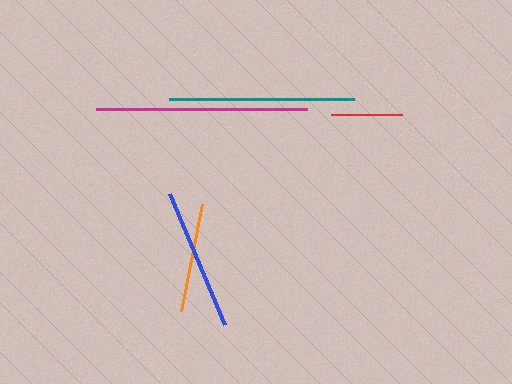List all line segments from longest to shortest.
From longest to shortest: magenta, teal, blue, orange, red.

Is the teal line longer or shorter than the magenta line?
The magenta line is longer than the teal line.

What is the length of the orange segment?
The orange segment is approximately 109 pixels long.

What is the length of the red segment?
The red segment is approximately 70 pixels long.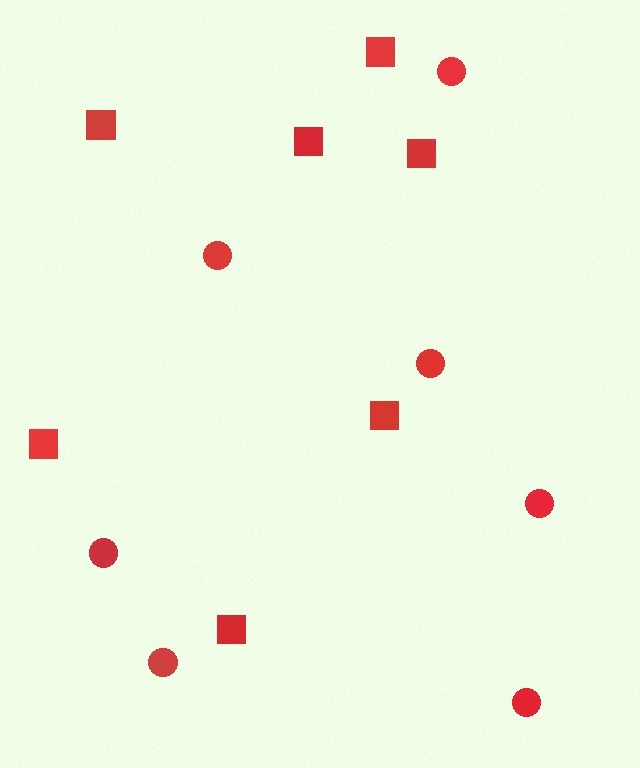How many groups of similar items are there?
There are 2 groups: one group of squares (7) and one group of circles (7).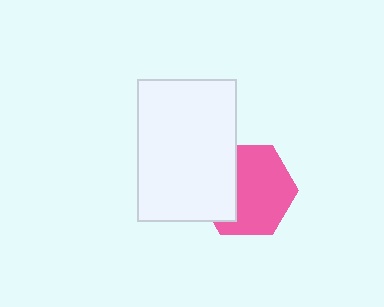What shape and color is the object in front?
The object in front is a white rectangle.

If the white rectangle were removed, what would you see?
You would see the complete pink hexagon.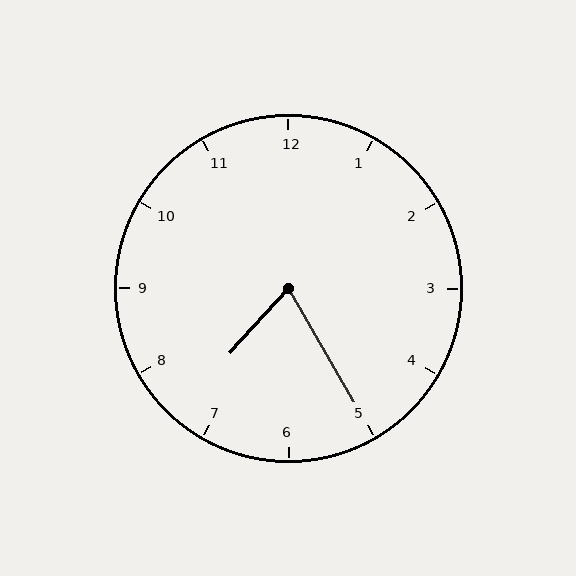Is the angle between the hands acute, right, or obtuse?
It is acute.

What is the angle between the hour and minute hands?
Approximately 72 degrees.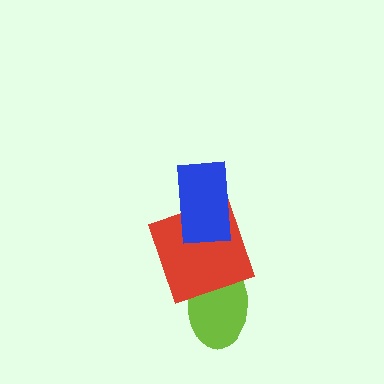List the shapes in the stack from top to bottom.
From top to bottom: the blue rectangle, the red square, the lime ellipse.